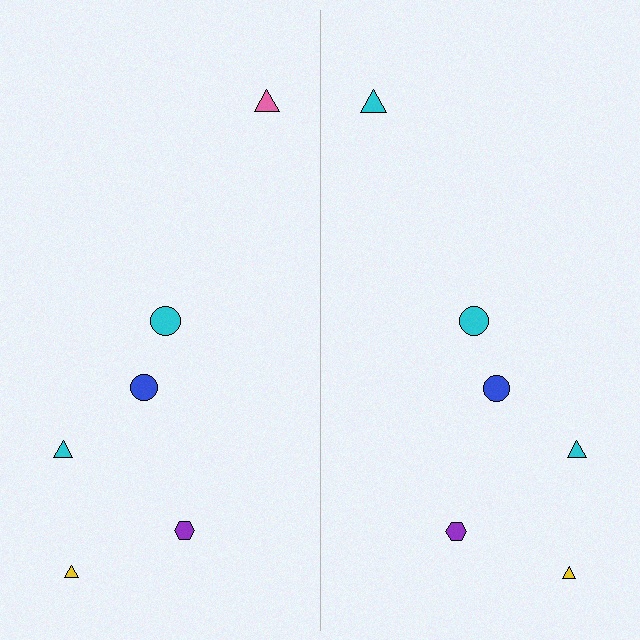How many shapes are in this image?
There are 12 shapes in this image.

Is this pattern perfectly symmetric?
No, the pattern is not perfectly symmetric. The cyan triangle on the right side breaks the symmetry — its mirror counterpart is pink.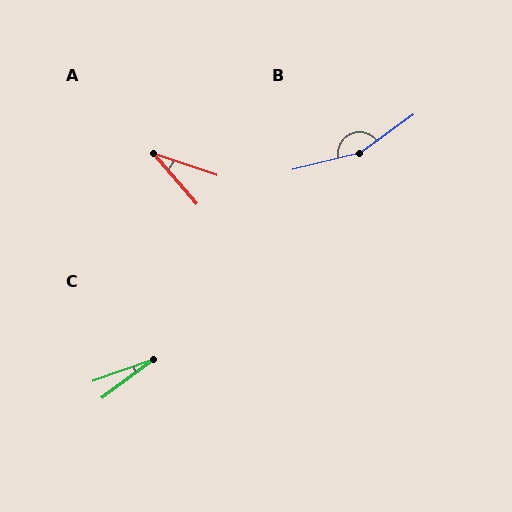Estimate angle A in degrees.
Approximately 31 degrees.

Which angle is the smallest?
C, at approximately 17 degrees.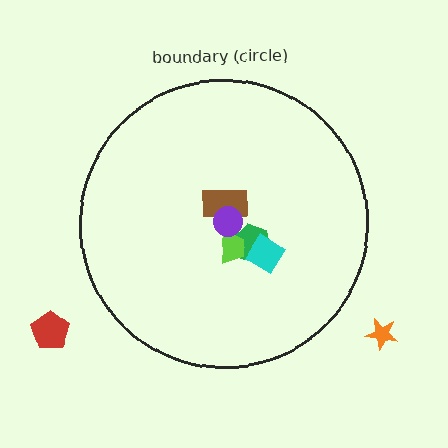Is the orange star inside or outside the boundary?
Outside.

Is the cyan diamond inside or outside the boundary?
Inside.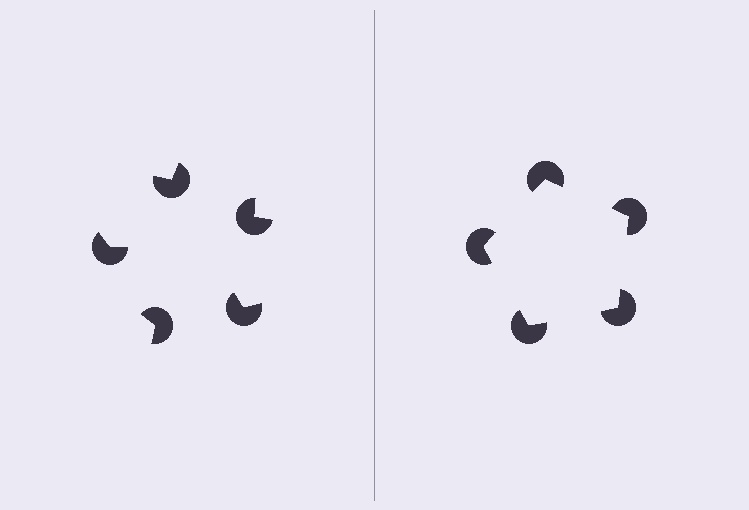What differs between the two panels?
The pac-man discs are positioned identically on both sides; only the wedge orientations differ. On the right they align to a pentagon; on the left they are misaligned.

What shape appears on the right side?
An illusory pentagon.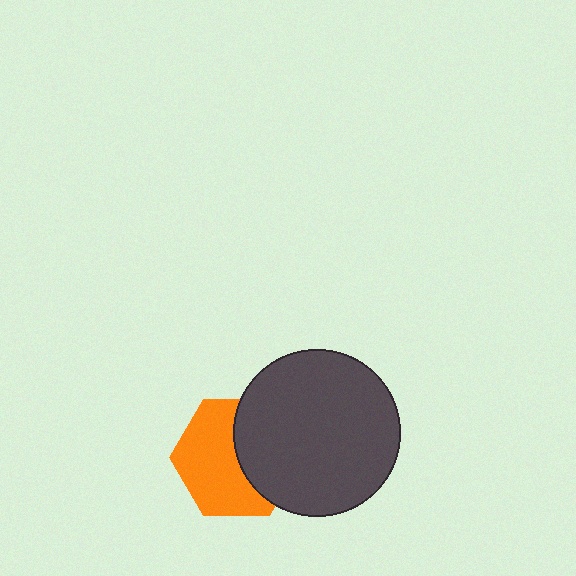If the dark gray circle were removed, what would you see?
You would see the complete orange hexagon.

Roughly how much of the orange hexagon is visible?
About half of it is visible (roughly 58%).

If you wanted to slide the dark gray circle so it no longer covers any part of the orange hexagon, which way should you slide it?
Slide it right — that is the most direct way to separate the two shapes.